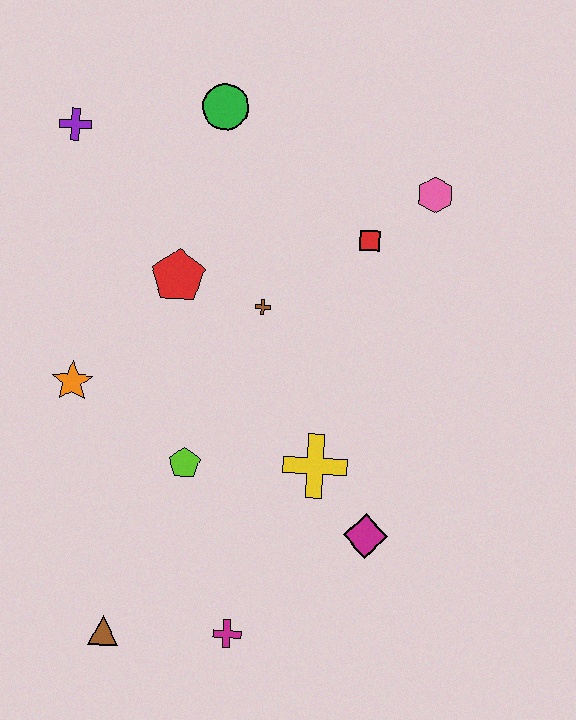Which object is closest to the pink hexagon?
The red square is closest to the pink hexagon.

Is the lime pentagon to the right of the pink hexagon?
No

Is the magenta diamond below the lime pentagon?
Yes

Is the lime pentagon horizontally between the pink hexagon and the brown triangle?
Yes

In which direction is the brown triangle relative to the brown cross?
The brown triangle is below the brown cross.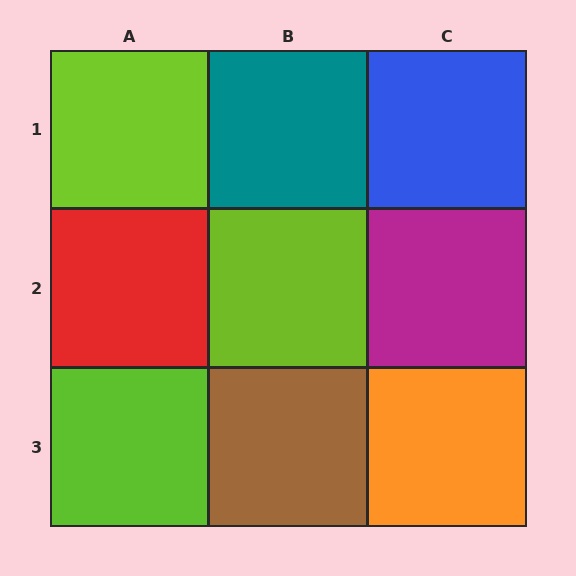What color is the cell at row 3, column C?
Orange.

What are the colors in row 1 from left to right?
Lime, teal, blue.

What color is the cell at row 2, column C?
Magenta.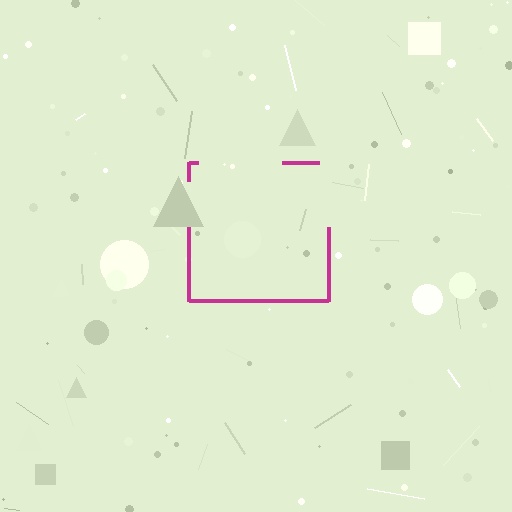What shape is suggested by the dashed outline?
The dashed outline suggests a square.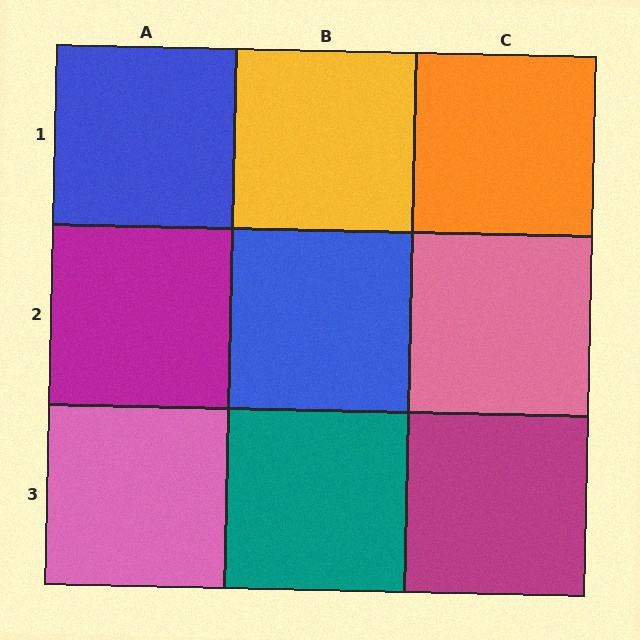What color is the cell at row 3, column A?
Pink.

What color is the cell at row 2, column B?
Blue.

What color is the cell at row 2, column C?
Pink.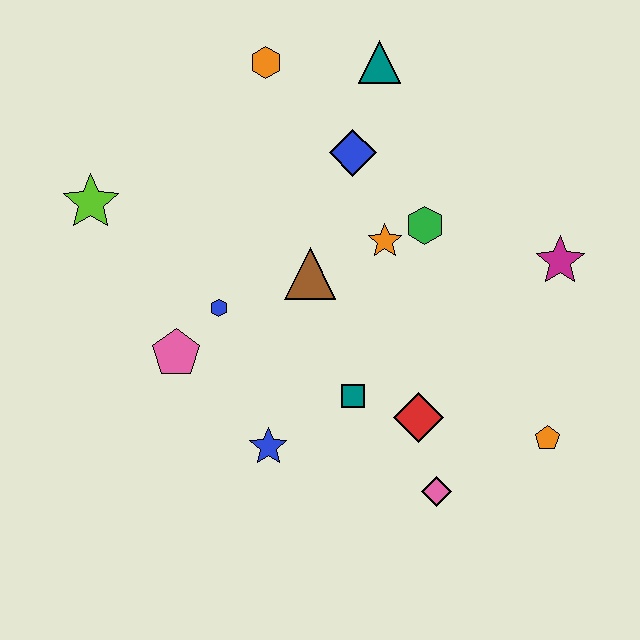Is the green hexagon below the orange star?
No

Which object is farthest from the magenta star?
The lime star is farthest from the magenta star.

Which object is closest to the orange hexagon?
The teal triangle is closest to the orange hexagon.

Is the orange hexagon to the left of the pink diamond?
Yes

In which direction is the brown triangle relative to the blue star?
The brown triangle is above the blue star.